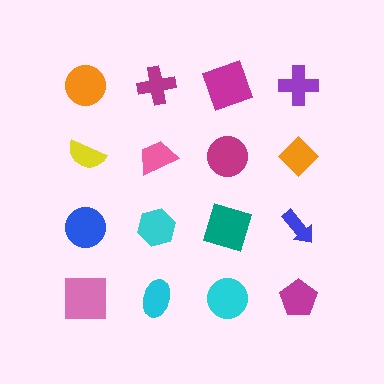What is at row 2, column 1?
A yellow semicircle.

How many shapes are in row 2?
4 shapes.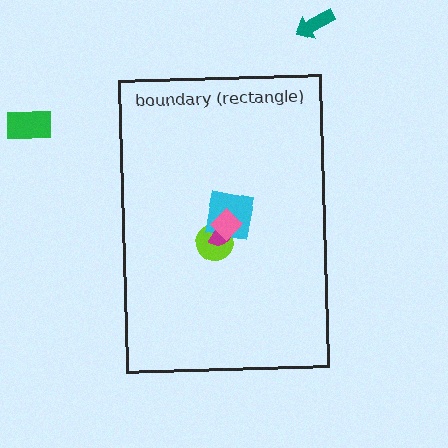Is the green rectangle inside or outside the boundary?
Outside.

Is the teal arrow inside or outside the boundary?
Outside.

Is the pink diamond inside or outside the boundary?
Inside.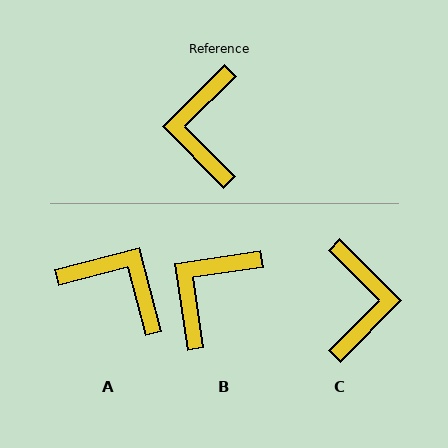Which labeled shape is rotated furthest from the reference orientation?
C, about 179 degrees away.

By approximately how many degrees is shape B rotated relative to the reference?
Approximately 36 degrees clockwise.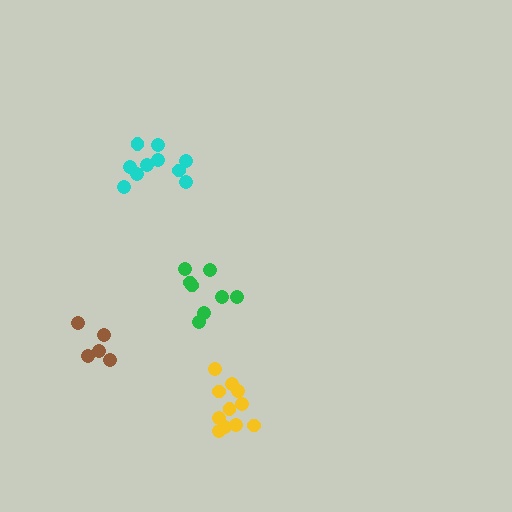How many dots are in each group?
Group 1: 5 dots, Group 2: 11 dots, Group 3: 8 dots, Group 4: 10 dots (34 total).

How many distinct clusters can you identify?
There are 4 distinct clusters.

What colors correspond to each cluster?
The clusters are colored: brown, yellow, green, cyan.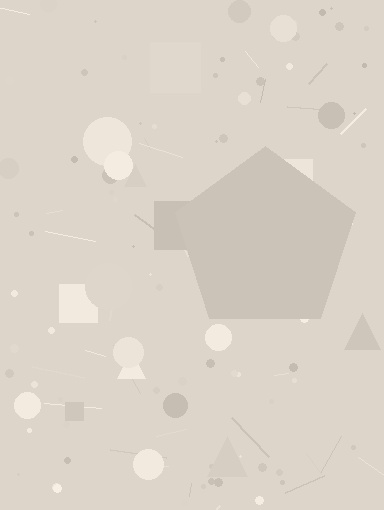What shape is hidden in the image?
A pentagon is hidden in the image.